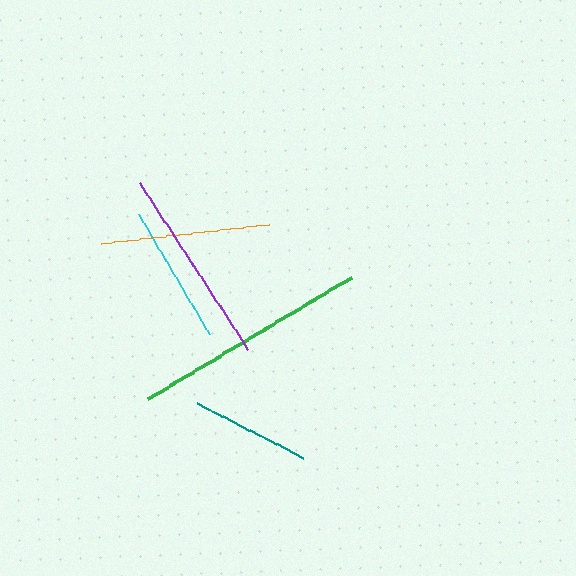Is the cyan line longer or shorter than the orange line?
The orange line is longer than the cyan line.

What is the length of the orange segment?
The orange segment is approximately 168 pixels long.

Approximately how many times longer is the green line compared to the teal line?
The green line is approximately 2.0 times the length of the teal line.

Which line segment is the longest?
The green line is the longest at approximately 237 pixels.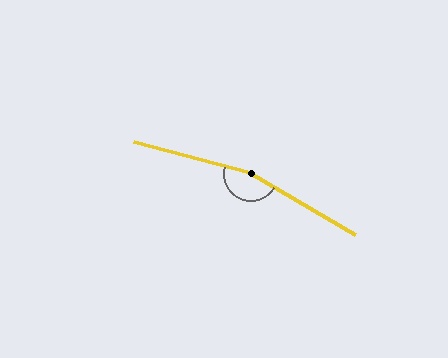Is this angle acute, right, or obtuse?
It is obtuse.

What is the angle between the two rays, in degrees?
Approximately 165 degrees.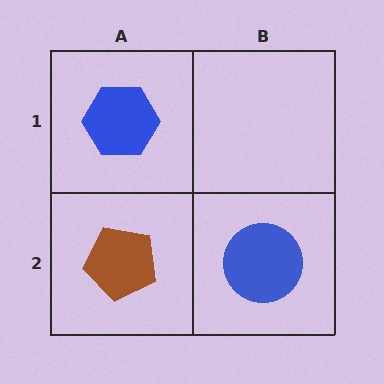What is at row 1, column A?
A blue hexagon.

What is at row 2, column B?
A blue circle.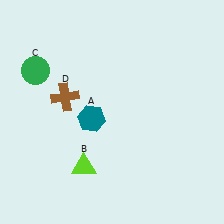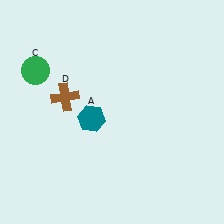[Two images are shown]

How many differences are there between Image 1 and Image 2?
There is 1 difference between the two images.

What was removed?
The lime triangle (B) was removed in Image 2.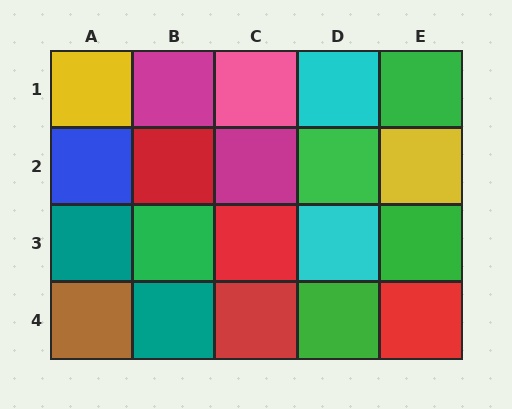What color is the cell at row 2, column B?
Red.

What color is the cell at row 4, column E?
Red.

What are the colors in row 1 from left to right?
Yellow, magenta, pink, cyan, green.